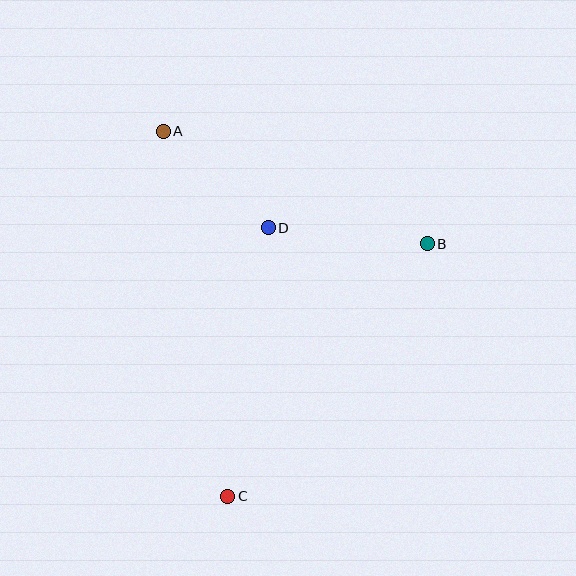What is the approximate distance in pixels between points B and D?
The distance between B and D is approximately 160 pixels.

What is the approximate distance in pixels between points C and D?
The distance between C and D is approximately 271 pixels.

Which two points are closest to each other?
Points A and D are closest to each other.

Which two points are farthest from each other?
Points A and C are farthest from each other.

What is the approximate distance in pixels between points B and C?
The distance between B and C is approximately 322 pixels.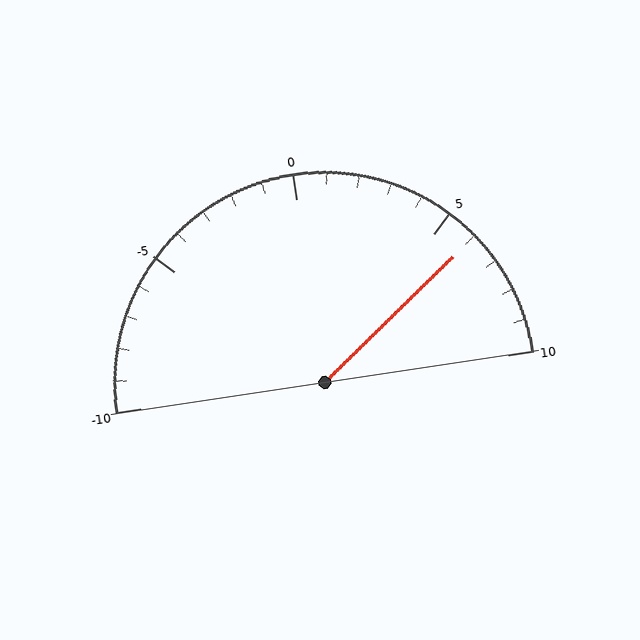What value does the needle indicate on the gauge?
The needle indicates approximately 6.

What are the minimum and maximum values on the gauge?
The gauge ranges from -10 to 10.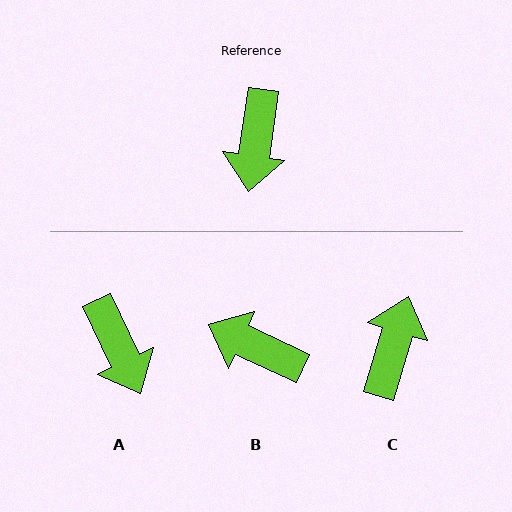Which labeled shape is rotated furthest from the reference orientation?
C, about 172 degrees away.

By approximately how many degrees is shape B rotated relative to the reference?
Approximately 107 degrees clockwise.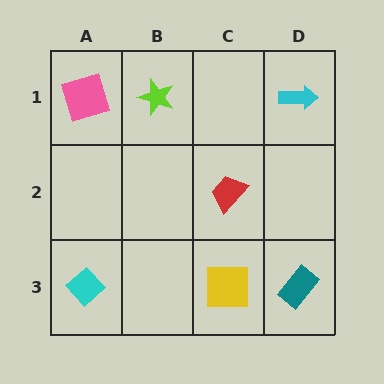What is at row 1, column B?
A lime star.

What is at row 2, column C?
A red trapezoid.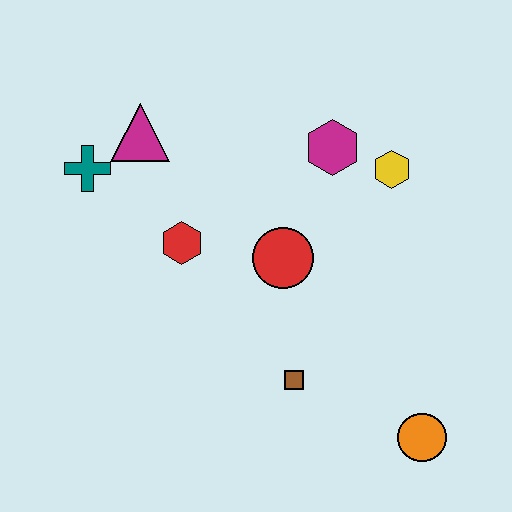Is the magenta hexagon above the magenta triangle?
No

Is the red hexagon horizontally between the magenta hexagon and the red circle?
No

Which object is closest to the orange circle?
The brown square is closest to the orange circle.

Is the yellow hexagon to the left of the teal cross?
No